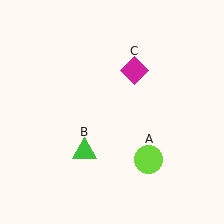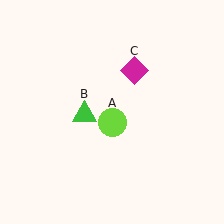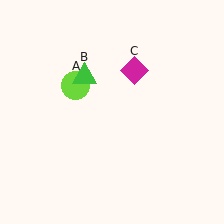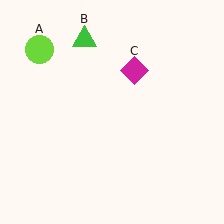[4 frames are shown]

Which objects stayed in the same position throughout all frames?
Magenta diamond (object C) remained stationary.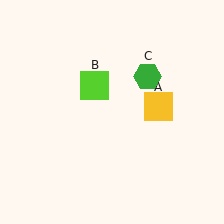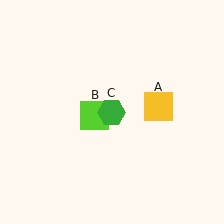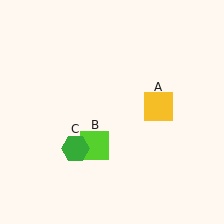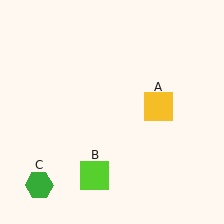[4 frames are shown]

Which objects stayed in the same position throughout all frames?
Yellow square (object A) remained stationary.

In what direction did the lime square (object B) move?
The lime square (object B) moved down.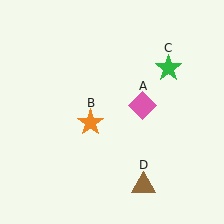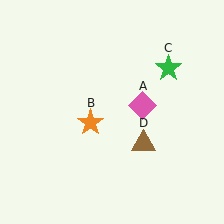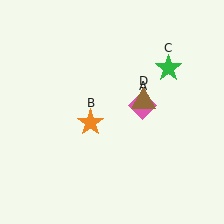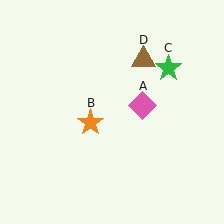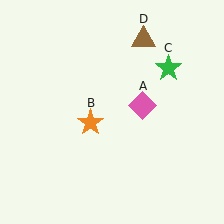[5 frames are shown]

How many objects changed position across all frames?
1 object changed position: brown triangle (object D).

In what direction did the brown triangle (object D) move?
The brown triangle (object D) moved up.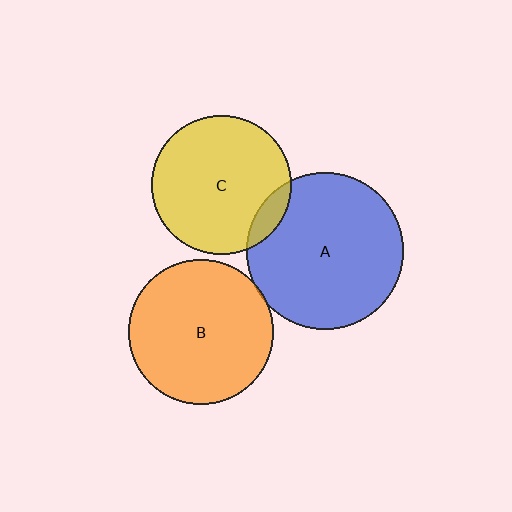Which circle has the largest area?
Circle A (blue).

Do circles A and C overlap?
Yes.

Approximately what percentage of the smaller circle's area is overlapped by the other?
Approximately 10%.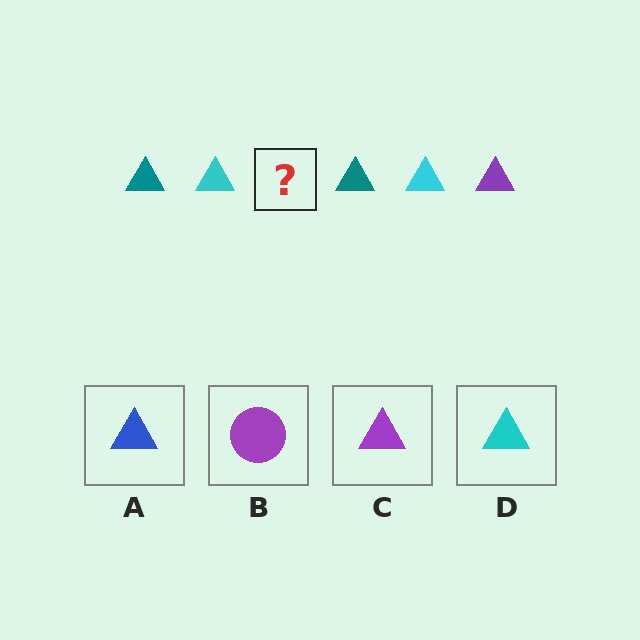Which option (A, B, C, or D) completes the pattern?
C.